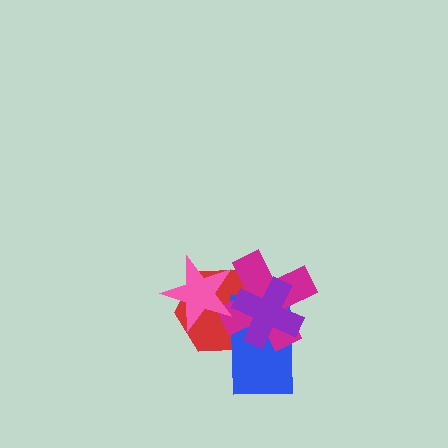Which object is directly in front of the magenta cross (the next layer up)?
The purple cross is directly in front of the magenta cross.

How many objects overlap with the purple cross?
3 objects overlap with the purple cross.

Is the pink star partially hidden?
No, no other shape covers it.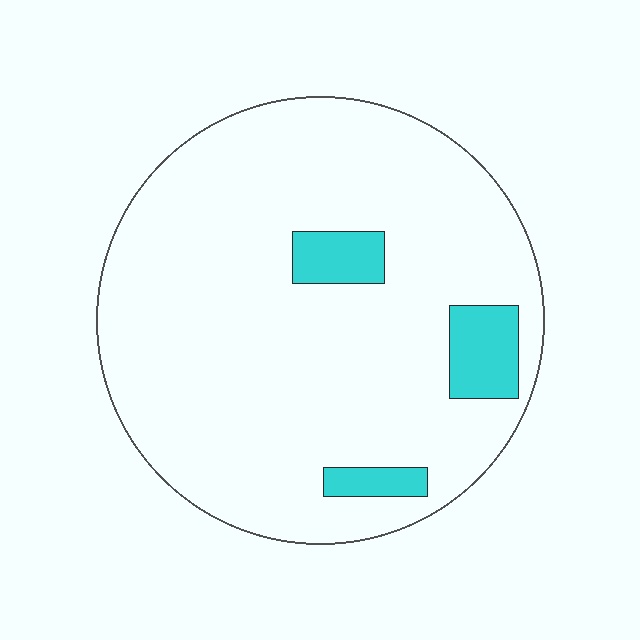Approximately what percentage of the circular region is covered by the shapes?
Approximately 10%.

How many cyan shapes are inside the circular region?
3.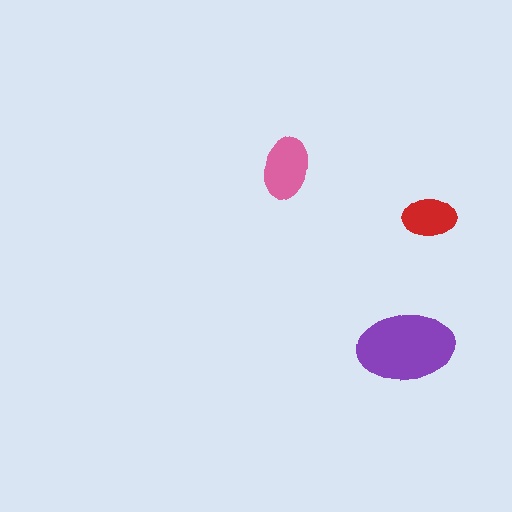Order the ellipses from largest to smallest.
the purple one, the pink one, the red one.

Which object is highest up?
The pink ellipse is topmost.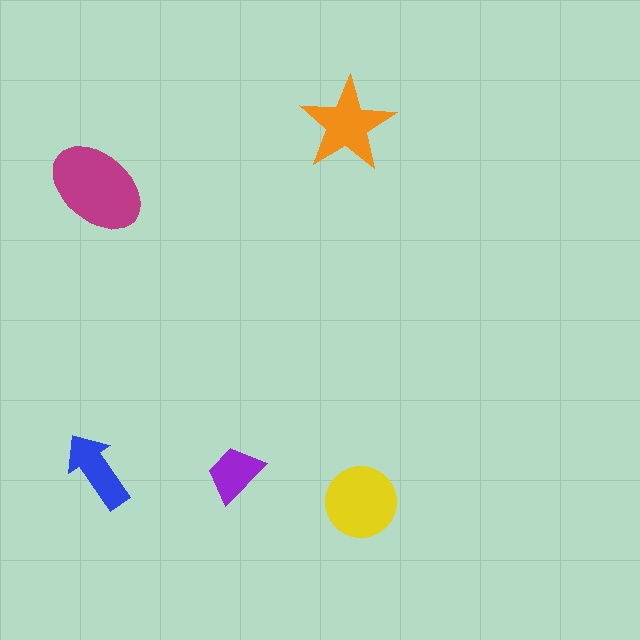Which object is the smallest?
The purple trapezoid.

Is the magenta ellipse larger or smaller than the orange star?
Larger.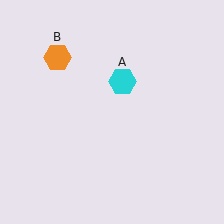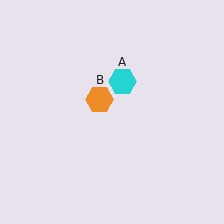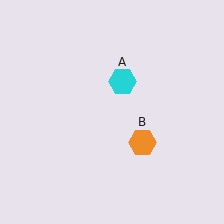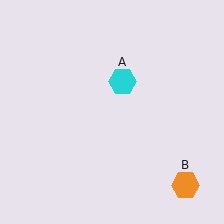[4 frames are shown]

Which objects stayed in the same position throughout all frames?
Cyan hexagon (object A) remained stationary.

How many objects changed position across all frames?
1 object changed position: orange hexagon (object B).